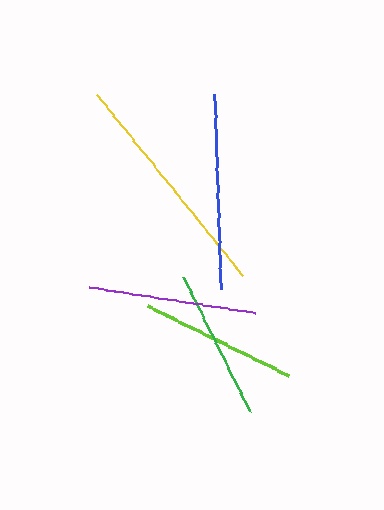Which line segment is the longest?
The yellow line is the longest at approximately 232 pixels.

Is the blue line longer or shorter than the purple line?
The blue line is longer than the purple line.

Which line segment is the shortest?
The green line is the shortest at approximately 151 pixels.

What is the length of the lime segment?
The lime segment is approximately 158 pixels long.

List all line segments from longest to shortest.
From longest to shortest: yellow, blue, purple, lime, green.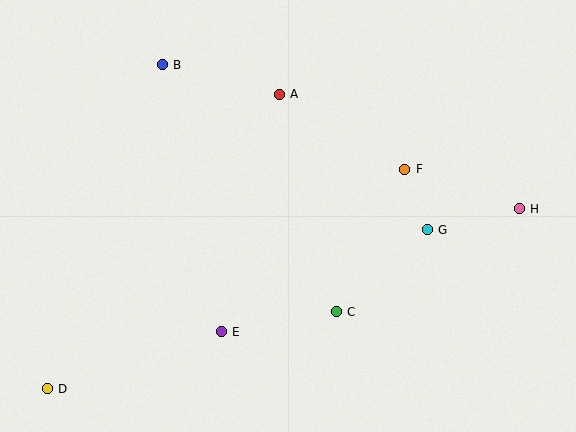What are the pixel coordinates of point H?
Point H is at (519, 209).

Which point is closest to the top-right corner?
Point H is closest to the top-right corner.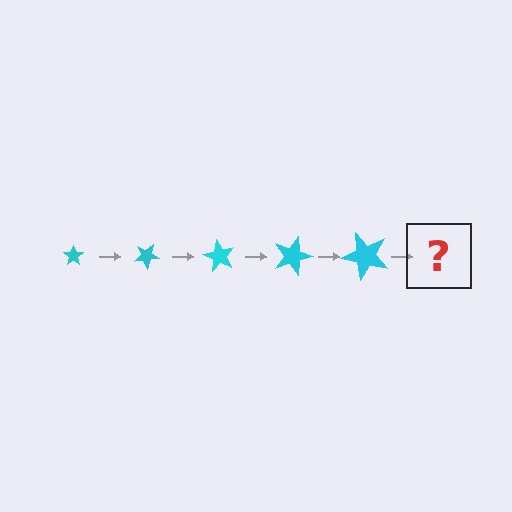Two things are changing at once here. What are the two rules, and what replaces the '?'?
The two rules are that the star grows larger each step and it rotates 30 degrees each step. The '?' should be a star, larger than the previous one and rotated 150 degrees from the start.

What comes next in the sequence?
The next element should be a star, larger than the previous one and rotated 150 degrees from the start.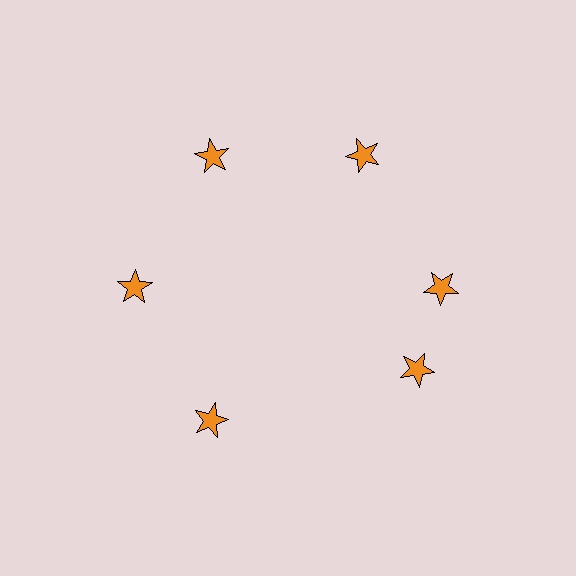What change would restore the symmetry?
The symmetry would be restored by rotating it back into even spacing with its neighbors so that all 6 stars sit at equal angles and equal distance from the center.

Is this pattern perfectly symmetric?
No. The 6 orange stars are arranged in a ring, but one element near the 5 o'clock position is rotated out of alignment along the ring, breaking the 6-fold rotational symmetry.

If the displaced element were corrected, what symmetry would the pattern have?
It would have 6-fold rotational symmetry — the pattern would map onto itself every 60 degrees.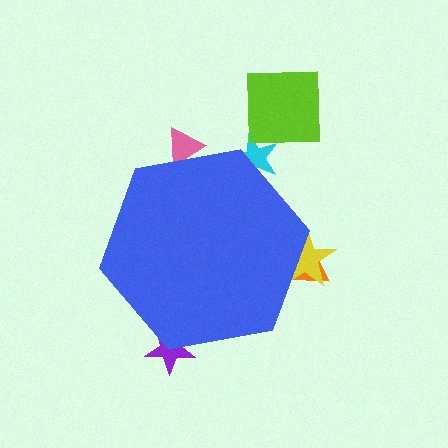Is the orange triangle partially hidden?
Yes, the orange triangle is partially hidden behind the blue hexagon.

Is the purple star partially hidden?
Yes, the purple star is partially hidden behind the blue hexagon.